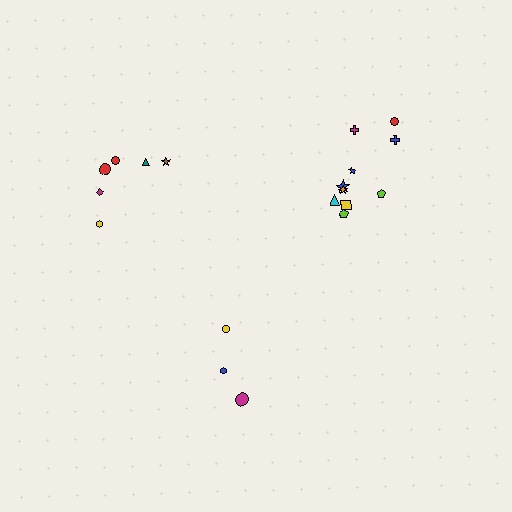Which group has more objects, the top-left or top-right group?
The top-right group.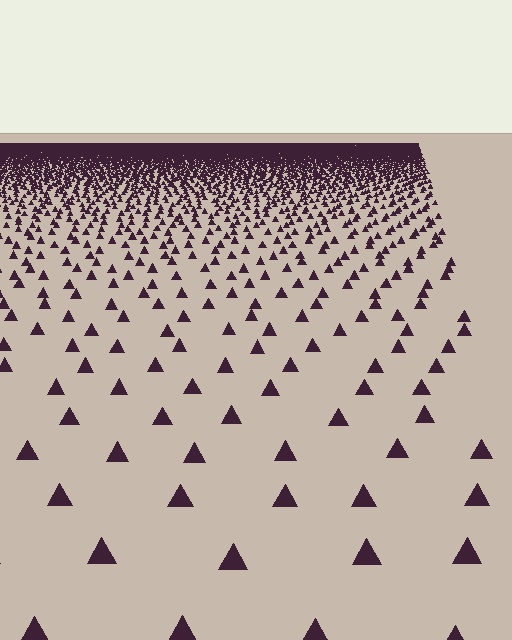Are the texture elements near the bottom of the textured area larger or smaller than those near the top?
Larger. Near the bottom, elements are closer to the viewer and appear at a bigger on-screen size.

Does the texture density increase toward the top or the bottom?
Density increases toward the top.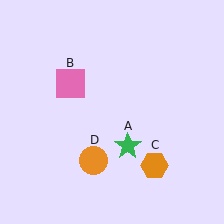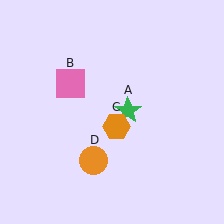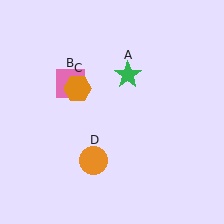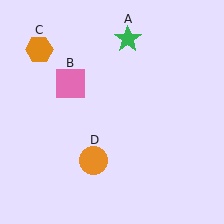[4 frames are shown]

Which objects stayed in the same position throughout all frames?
Pink square (object B) and orange circle (object D) remained stationary.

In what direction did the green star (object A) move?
The green star (object A) moved up.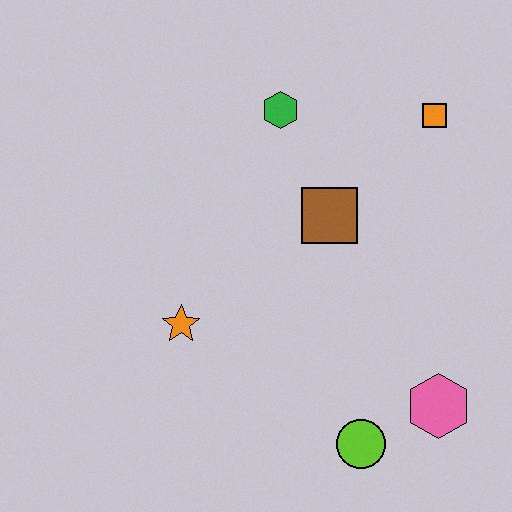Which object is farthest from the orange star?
The orange square is farthest from the orange star.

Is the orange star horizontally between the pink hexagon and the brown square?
No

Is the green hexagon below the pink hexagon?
No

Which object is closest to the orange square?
The brown square is closest to the orange square.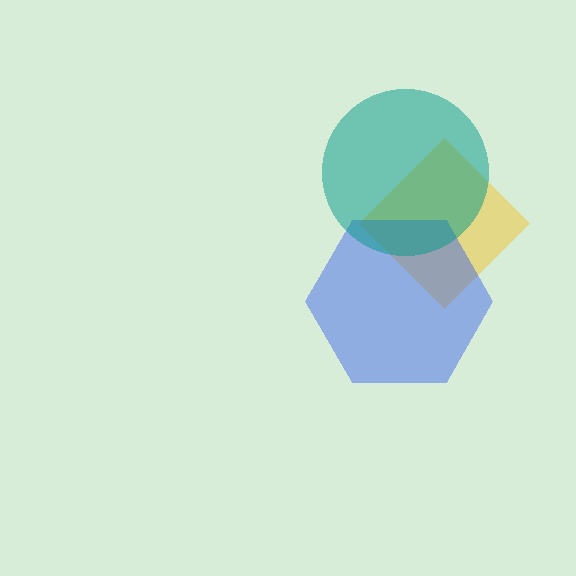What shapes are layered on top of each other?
The layered shapes are: a yellow diamond, a blue hexagon, a teal circle.